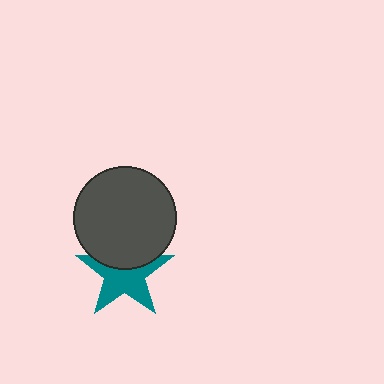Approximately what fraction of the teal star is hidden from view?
Roughly 36% of the teal star is hidden behind the dark gray circle.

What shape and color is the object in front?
The object in front is a dark gray circle.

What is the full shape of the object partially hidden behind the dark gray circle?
The partially hidden object is a teal star.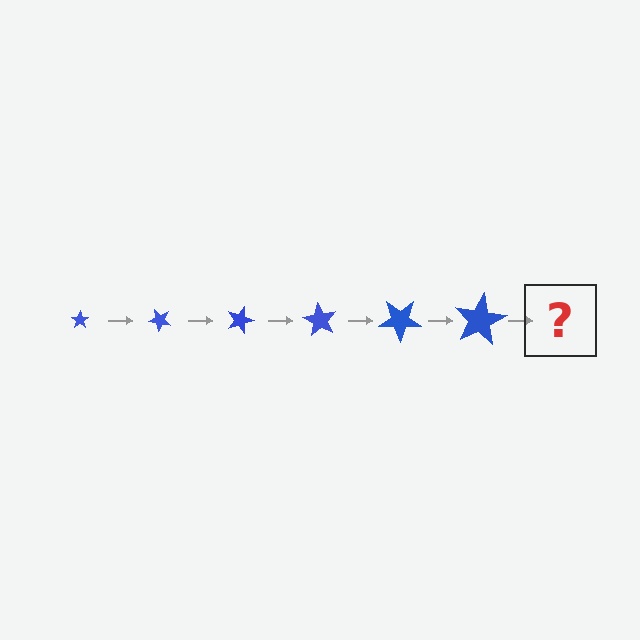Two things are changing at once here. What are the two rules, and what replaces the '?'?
The two rules are that the star grows larger each step and it rotates 45 degrees each step. The '?' should be a star, larger than the previous one and rotated 270 degrees from the start.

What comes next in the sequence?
The next element should be a star, larger than the previous one and rotated 270 degrees from the start.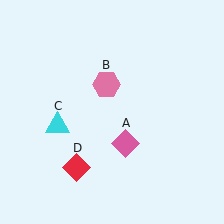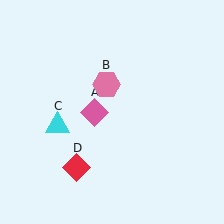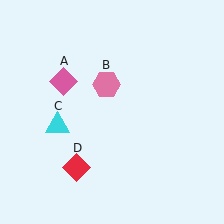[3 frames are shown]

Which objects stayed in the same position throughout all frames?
Pink hexagon (object B) and cyan triangle (object C) and red diamond (object D) remained stationary.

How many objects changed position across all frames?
1 object changed position: pink diamond (object A).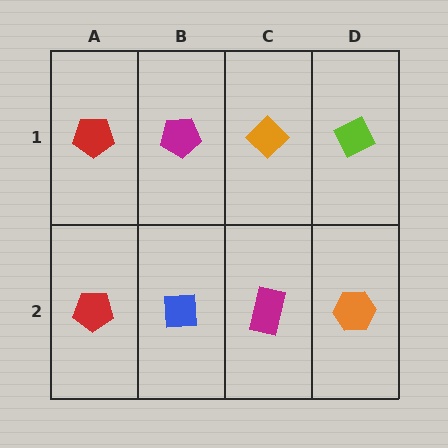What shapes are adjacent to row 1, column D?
An orange hexagon (row 2, column D), an orange diamond (row 1, column C).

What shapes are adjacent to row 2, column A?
A red pentagon (row 1, column A), a blue square (row 2, column B).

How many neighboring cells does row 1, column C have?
3.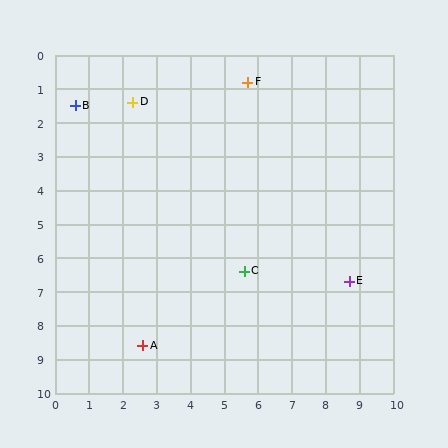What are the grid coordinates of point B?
Point B is at approximately (0.6, 1.5).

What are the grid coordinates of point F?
Point F is at approximately (5.7, 0.8).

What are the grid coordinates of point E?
Point E is at approximately (8.7, 6.7).